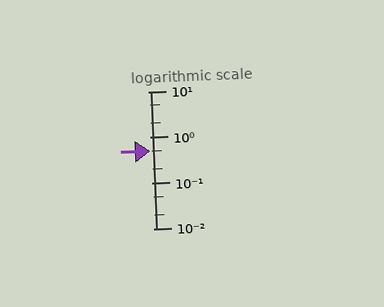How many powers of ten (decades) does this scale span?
The scale spans 3 decades, from 0.01 to 10.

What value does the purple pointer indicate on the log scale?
The pointer indicates approximately 0.5.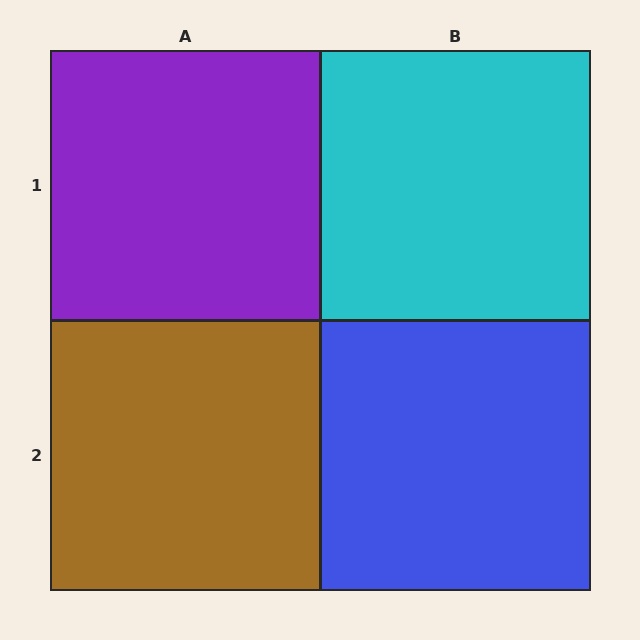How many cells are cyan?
1 cell is cyan.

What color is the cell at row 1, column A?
Purple.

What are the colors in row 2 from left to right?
Brown, blue.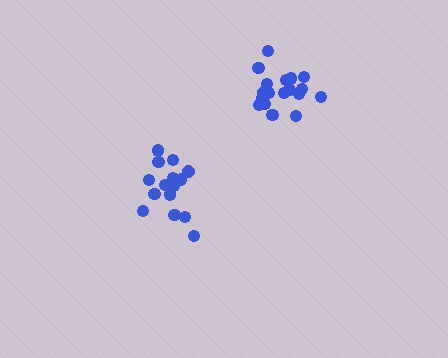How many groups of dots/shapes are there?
There are 2 groups.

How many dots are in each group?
Group 1: 16 dots, Group 2: 18 dots (34 total).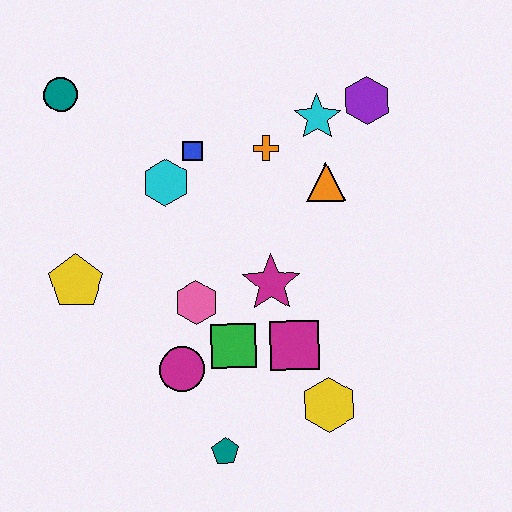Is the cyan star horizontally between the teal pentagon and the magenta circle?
No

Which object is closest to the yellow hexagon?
The magenta square is closest to the yellow hexagon.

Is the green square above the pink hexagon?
No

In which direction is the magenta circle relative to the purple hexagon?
The magenta circle is below the purple hexagon.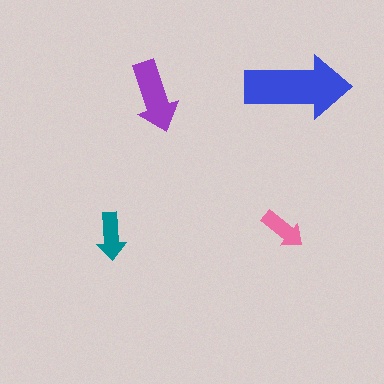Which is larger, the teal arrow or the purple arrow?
The purple one.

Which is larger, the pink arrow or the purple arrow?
The purple one.